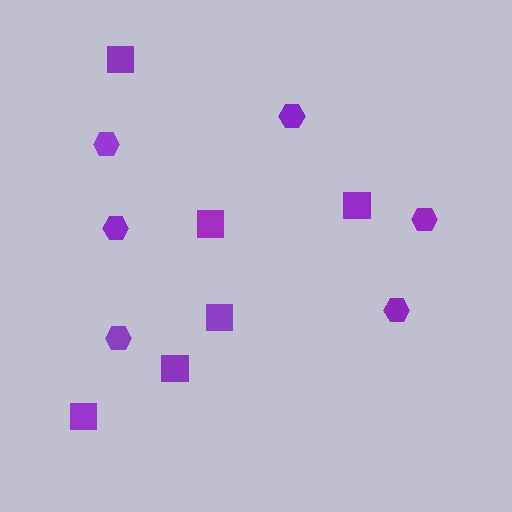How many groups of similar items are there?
There are 2 groups: one group of hexagons (6) and one group of squares (6).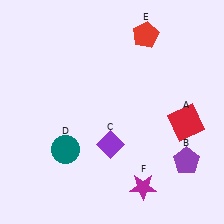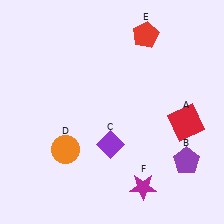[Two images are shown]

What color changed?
The circle (D) changed from teal in Image 1 to orange in Image 2.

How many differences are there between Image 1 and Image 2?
There is 1 difference between the two images.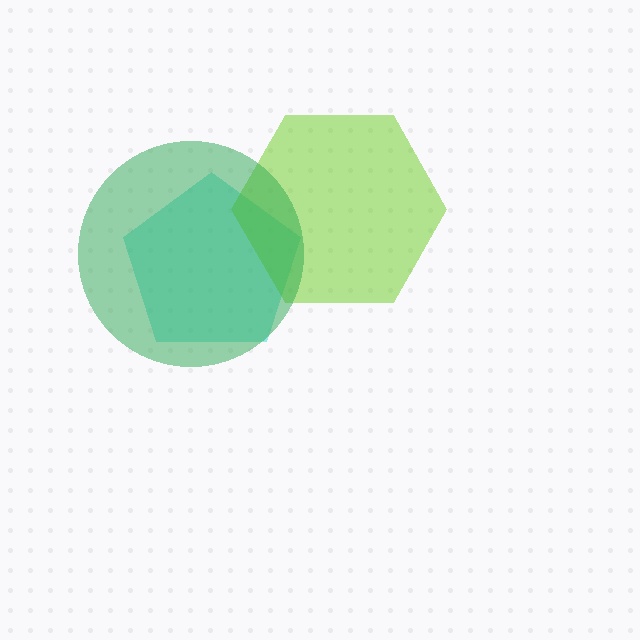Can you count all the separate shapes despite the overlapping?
Yes, there are 3 separate shapes.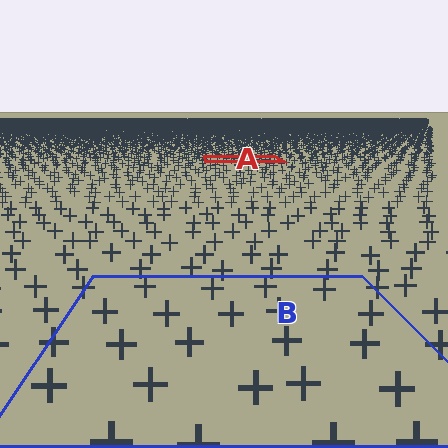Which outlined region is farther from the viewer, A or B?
Region A is farther from the viewer — the texture elements inside it appear smaller and more densely packed.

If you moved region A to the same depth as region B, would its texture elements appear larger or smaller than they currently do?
They would appear larger. At a closer depth, the same texture elements are projected at a bigger on-screen size.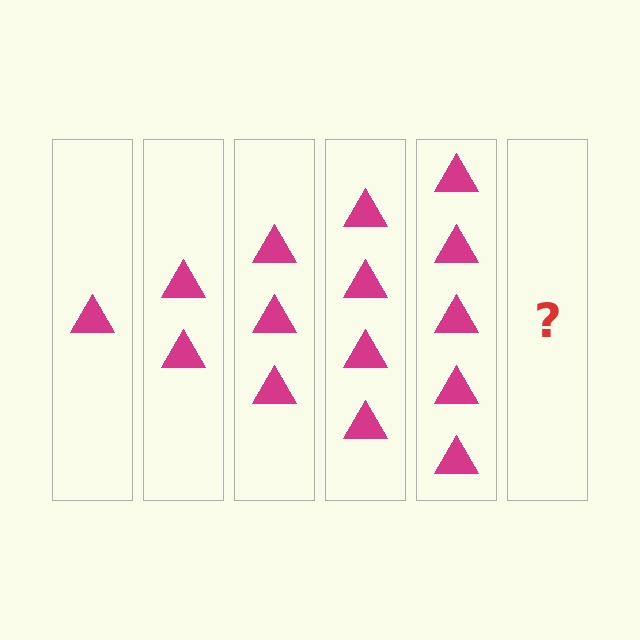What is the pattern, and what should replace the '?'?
The pattern is that each step adds one more triangle. The '?' should be 6 triangles.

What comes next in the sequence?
The next element should be 6 triangles.